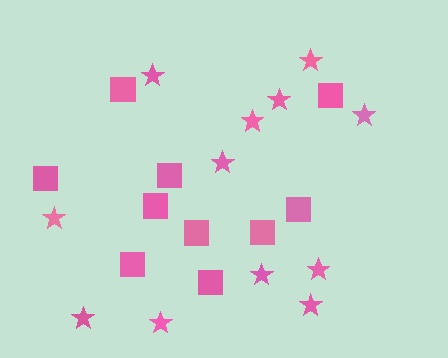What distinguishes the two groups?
There are 2 groups: one group of stars (12) and one group of squares (10).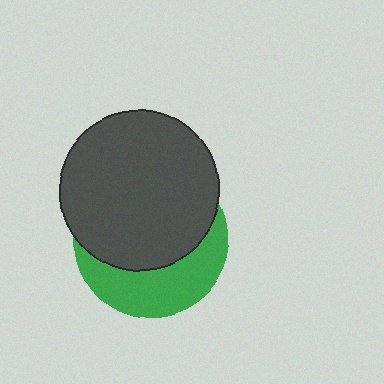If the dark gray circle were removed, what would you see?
You would see the complete green circle.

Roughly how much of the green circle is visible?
A small part of it is visible (roughly 38%).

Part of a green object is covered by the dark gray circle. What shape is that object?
It is a circle.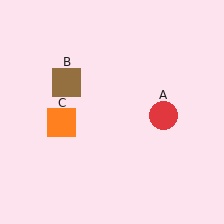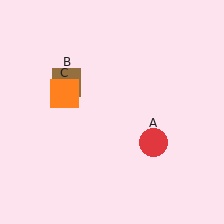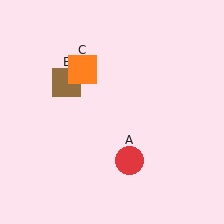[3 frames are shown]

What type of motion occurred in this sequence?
The red circle (object A), orange square (object C) rotated clockwise around the center of the scene.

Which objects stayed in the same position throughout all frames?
Brown square (object B) remained stationary.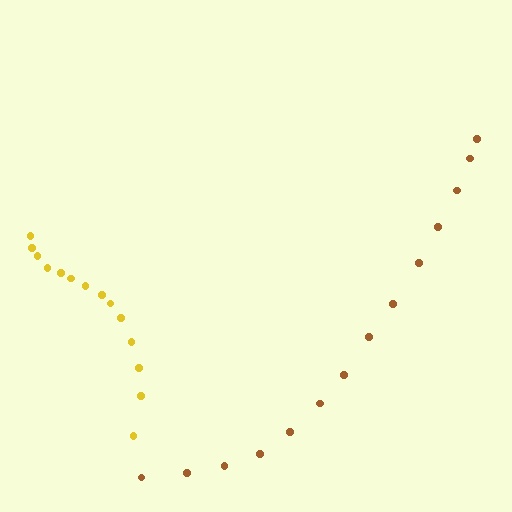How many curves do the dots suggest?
There are 2 distinct paths.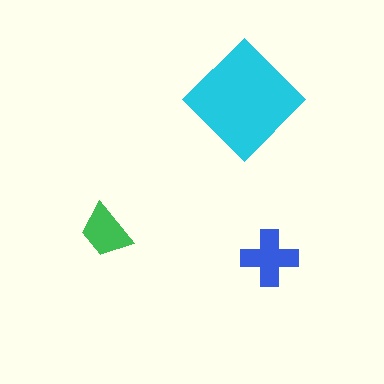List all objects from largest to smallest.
The cyan diamond, the blue cross, the green trapezoid.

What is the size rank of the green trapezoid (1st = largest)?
3rd.